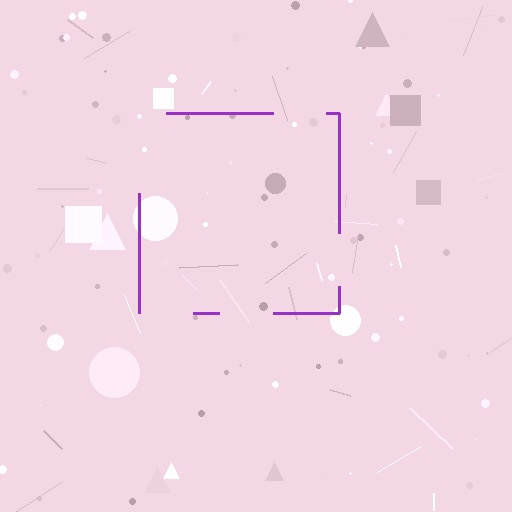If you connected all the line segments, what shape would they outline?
They would outline a square.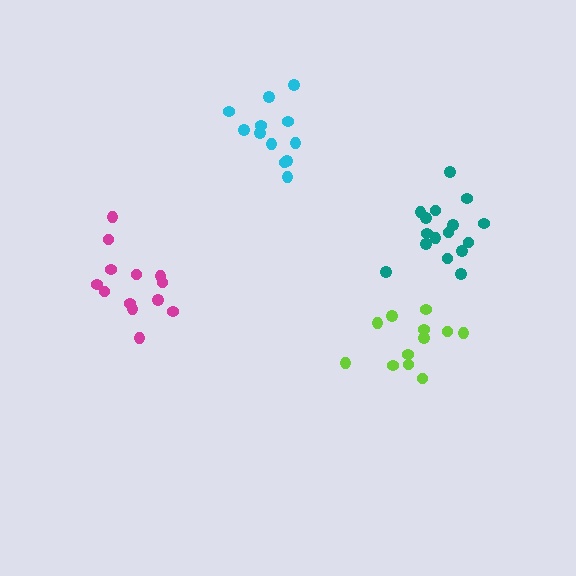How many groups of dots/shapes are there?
There are 4 groups.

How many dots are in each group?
Group 1: 12 dots, Group 2: 16 dots, Group 3: 12 dots, Group 4: 13 dots (53 total).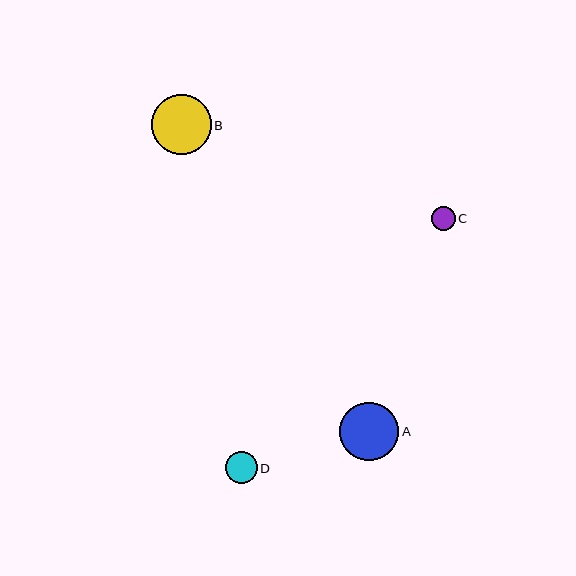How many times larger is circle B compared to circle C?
Circle B is approximately 2.5 times the size of circle C.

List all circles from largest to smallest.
From largest to smallest: B, A, D, C.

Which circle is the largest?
Circle B is the largest with a size of approximately 60 pixels.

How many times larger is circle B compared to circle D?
Circle B is approximately 1.9 times the size of circle D.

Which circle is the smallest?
Circle C is the smallest with a size of approximately 24 pixels.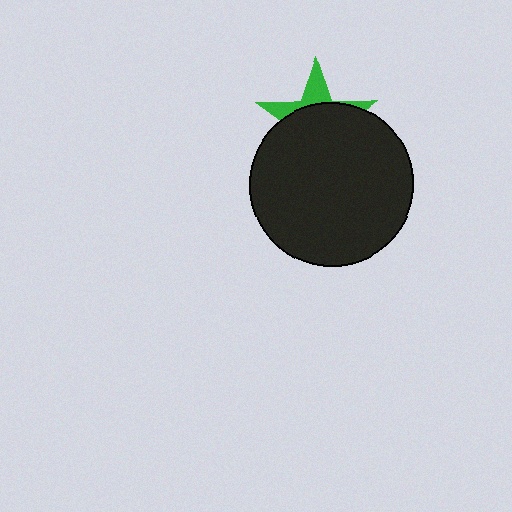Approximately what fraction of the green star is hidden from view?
Roughly 69% of the green star is hidden behind the black circle.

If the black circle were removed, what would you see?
You would see the complete green star.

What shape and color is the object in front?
The object in front is a black circle.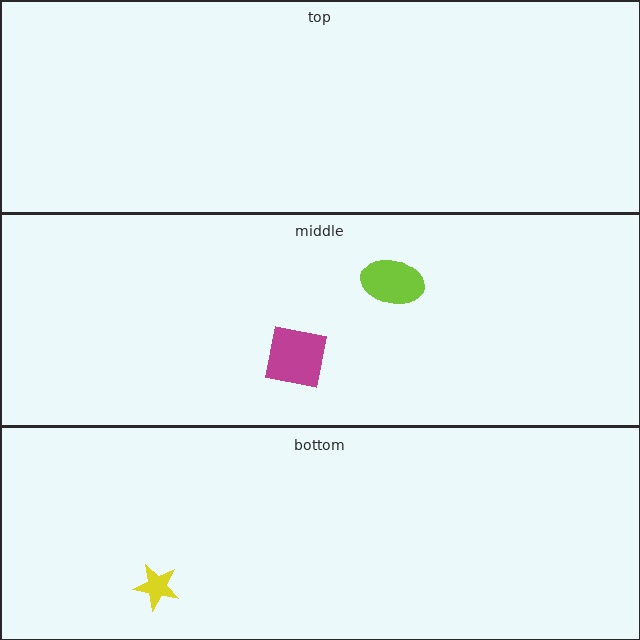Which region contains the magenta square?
The middle region.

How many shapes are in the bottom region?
1.